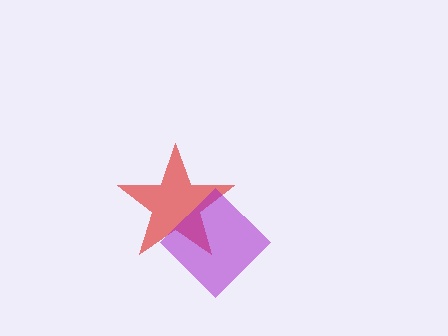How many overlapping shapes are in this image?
There are 2 overlapping shapes in the image.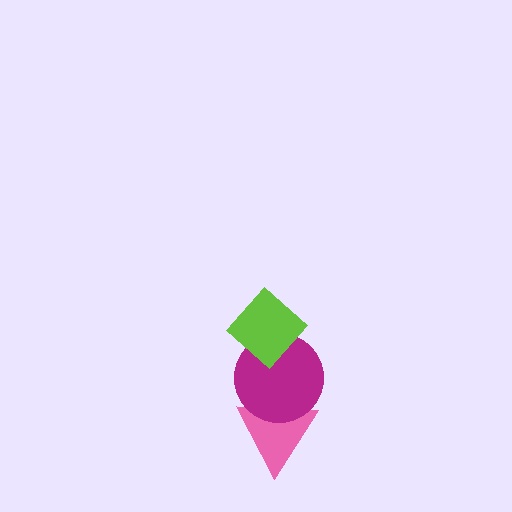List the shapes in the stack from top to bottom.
From top to bottom: the lime diamond, the magenta circle, the pink triangle.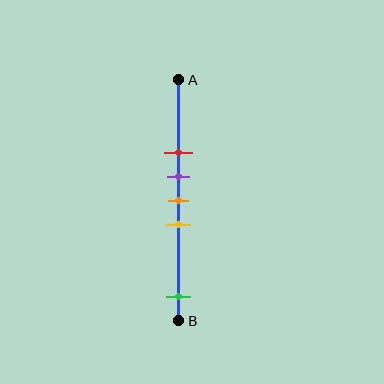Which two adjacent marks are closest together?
The purple and orange marks are the closest adjacent pair.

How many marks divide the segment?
There are 5 marks dividing the segment.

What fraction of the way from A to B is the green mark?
The green mark is approximately 90% (0.9) of the way from A to B.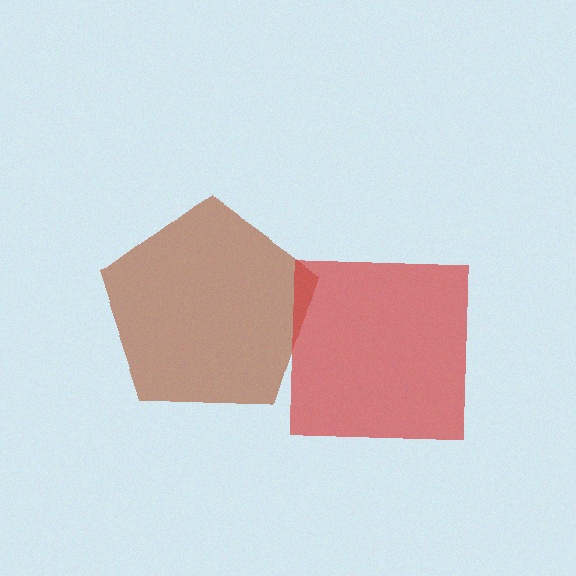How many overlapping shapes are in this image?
There are 2 overlapping shapes in the image.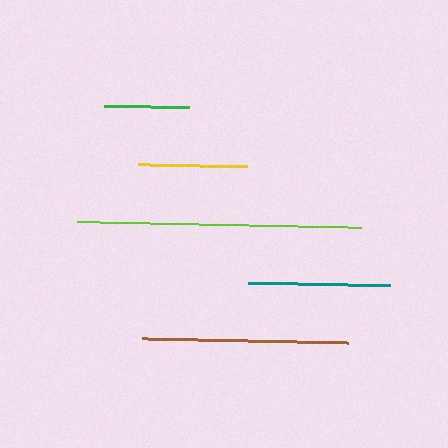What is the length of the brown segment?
The brown segment is approximately 206 pixels long.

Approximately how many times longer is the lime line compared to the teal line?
The lime line is approximately 2.0 times the length of the teal line.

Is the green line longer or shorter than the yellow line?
The yellow line is longer than the green line.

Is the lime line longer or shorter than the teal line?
The lime line is longer than the teal line.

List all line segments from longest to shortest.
From longest to shortest: lime, brown, teal, yellow, green.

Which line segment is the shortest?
The green line is the shortest at approximately 86 pixels.